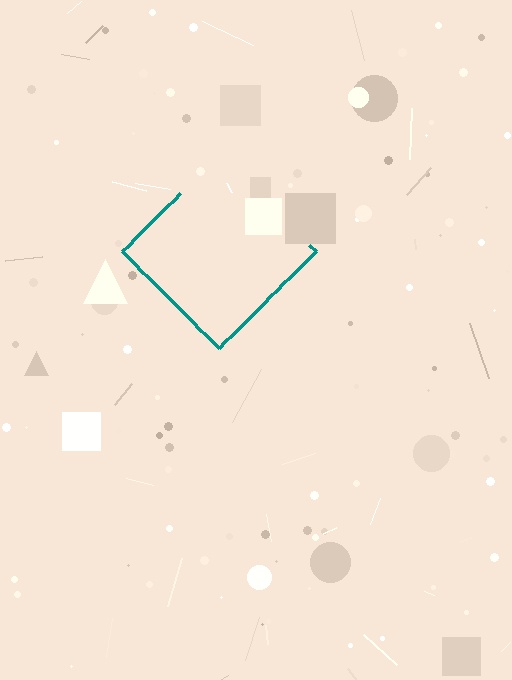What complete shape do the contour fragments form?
The contour fragments form a diamond.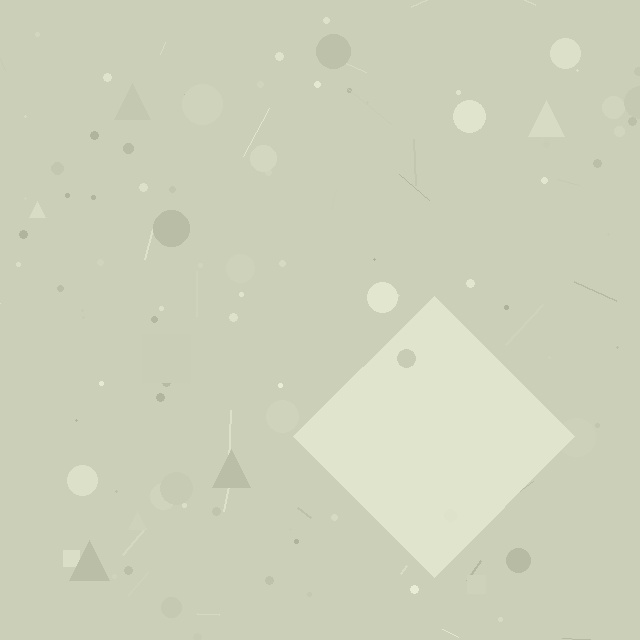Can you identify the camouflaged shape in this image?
The camouflaged shape is a diamond.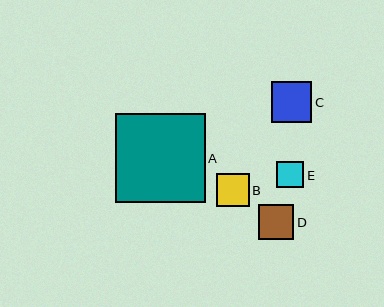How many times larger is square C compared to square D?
Square C is approximately 1.2 times the size of square D.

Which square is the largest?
Square A is the largest with a size of approximately 89 pixels.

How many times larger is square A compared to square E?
Square A is approximately 3.3 times the size of square E.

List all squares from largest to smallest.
From largest to smallest: A, C, D, B, E.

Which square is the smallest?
Square E is the smallest with a size of approximately 27 pixels.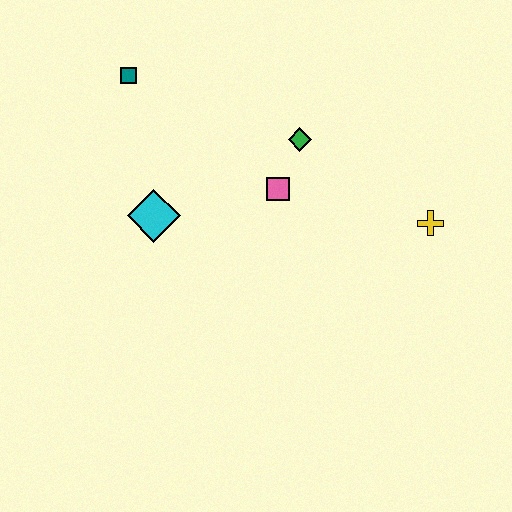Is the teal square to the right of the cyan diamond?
No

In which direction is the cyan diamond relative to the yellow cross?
The cyan diamond is to the left of the yellow cross.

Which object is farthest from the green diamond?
The teal square is farthest from the green diamond.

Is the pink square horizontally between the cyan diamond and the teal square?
No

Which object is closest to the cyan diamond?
The pink square is closest to the cyan diamond.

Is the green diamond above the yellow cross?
Yes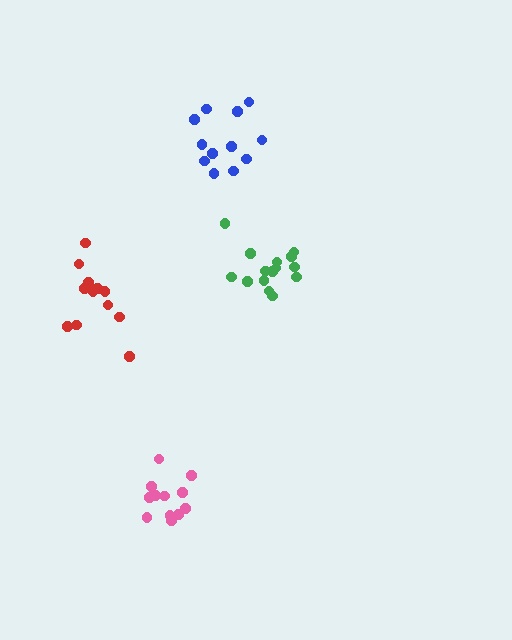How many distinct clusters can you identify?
There are 4 distinct clusters.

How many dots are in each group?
Group 1: 15 dots, Group 2: 12 dots, Group 3: 13 dots, Group 4: 12 dots (52 total).